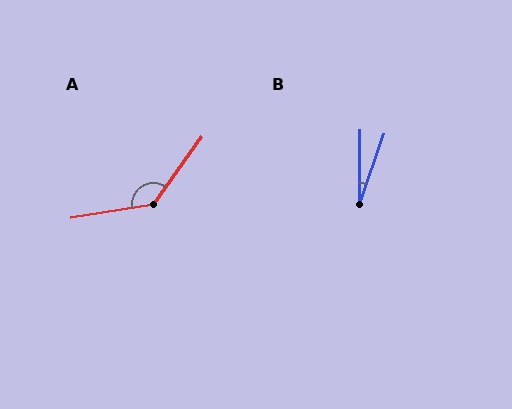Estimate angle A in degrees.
Approximately 134 degrees.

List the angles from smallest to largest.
B (18°), A (134°).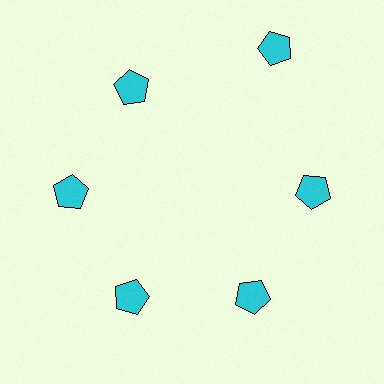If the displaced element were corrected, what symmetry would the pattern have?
It would have 6-fold rotational symmetry — the pattern would map onto itself every 60 degrees.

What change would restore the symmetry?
The symmetry would be restored by moving it inward, back onto the ring so that all 6 pentagons sit at equal angles and equal distance from the center.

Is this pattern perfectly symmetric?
No. The 6 cyan pentagons are arranged in a ring, but one element near the 1 o'clock position is pushed outward from the center, breaking the 6-fold rotational symmetry.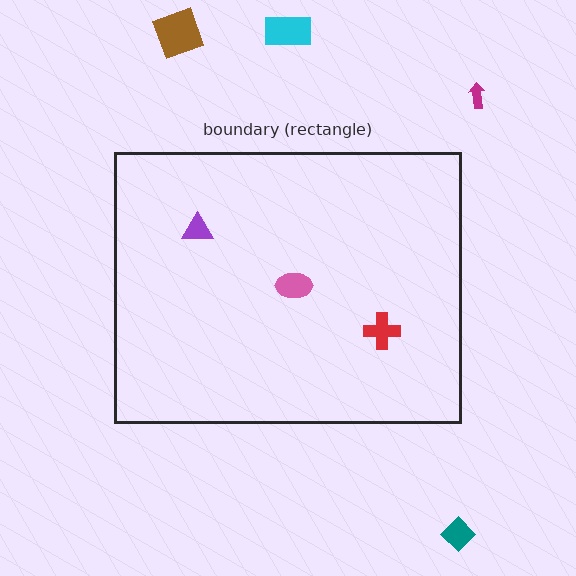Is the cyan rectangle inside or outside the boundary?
Outside.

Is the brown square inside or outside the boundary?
Outside.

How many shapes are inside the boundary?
3 inside, 4 outside.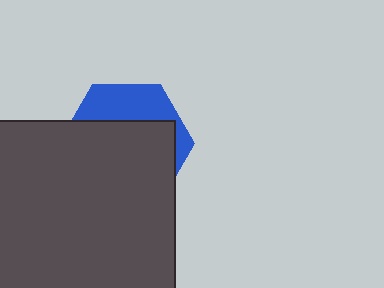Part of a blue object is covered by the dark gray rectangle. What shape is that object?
It is a hexagon.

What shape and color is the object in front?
The object in front is a dark gray rectangle.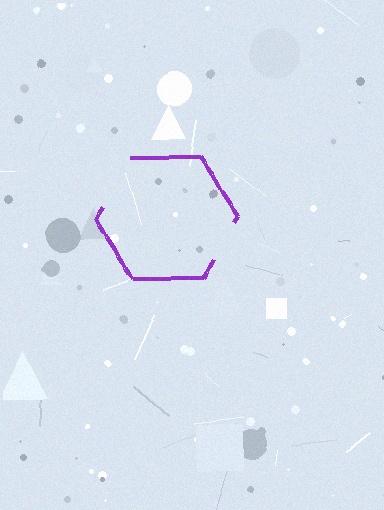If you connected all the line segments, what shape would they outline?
They would outline a hexagon.